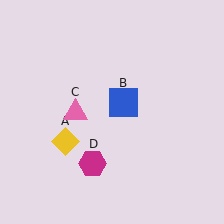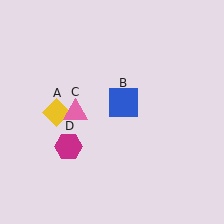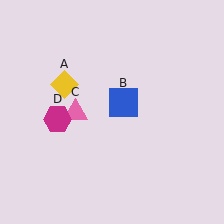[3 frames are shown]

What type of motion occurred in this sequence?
The yellow diamond (object A), magenta hexagon (object D) rotated clockwise around the center of the scene.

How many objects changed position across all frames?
2 objects changed position: yellow diamond (object A), magenta hexagon (object D).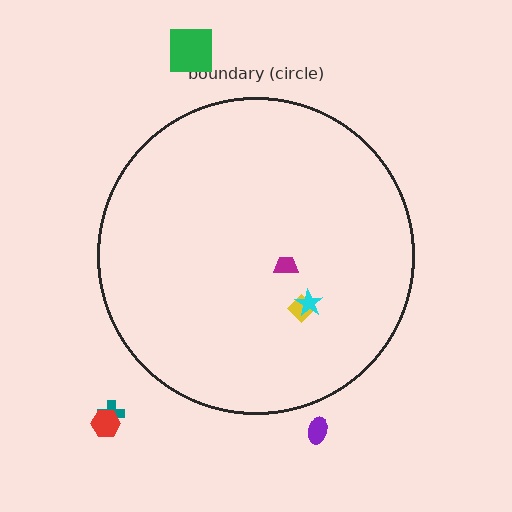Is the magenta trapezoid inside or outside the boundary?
Inside.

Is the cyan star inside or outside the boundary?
Inside.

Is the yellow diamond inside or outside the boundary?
Inside.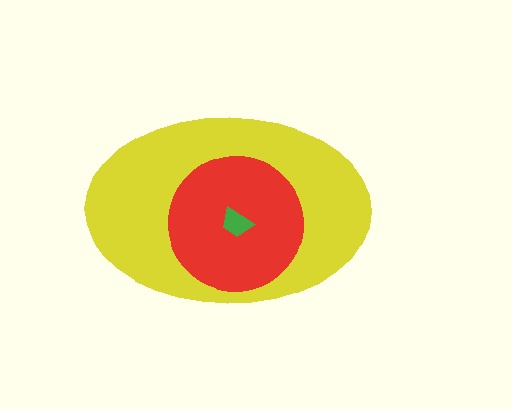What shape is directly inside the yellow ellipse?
The red circle.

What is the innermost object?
The green trapezoid.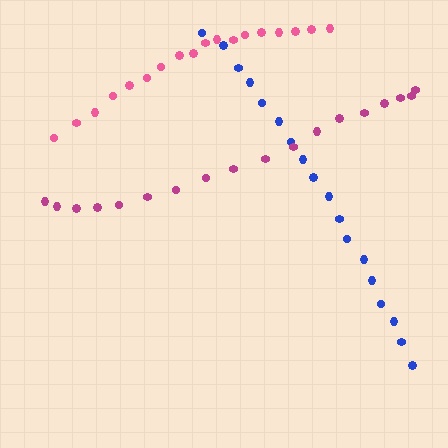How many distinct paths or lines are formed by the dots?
There are 3 distinct paths.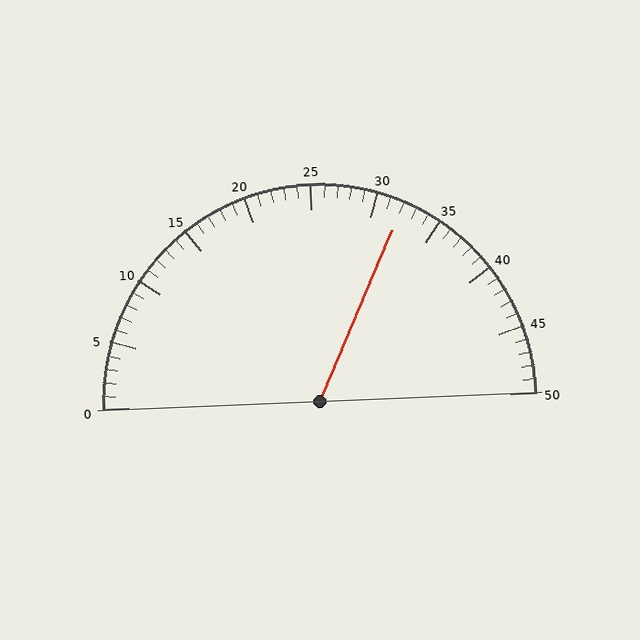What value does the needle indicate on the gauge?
The needle indicates approximately 32.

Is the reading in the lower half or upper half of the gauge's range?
The reading is in the upper half of the range (0 to 50).